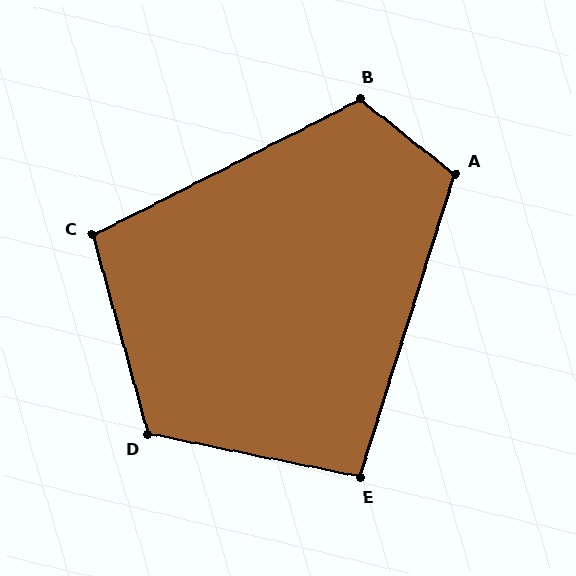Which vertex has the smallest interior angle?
E, at approximately 96 degrees.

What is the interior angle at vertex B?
Approximately 115 degrees (obtuse).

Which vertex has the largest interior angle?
D, at approximately 117 degrees.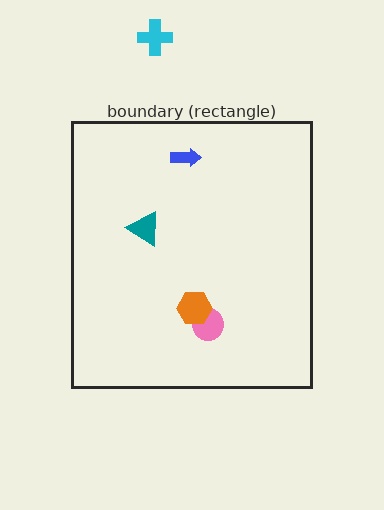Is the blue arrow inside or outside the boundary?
Inside.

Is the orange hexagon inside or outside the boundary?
Inside.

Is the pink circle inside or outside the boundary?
Inside.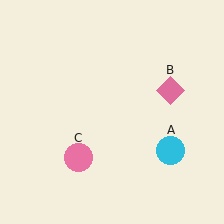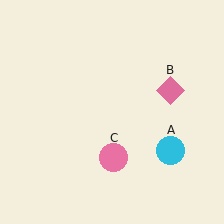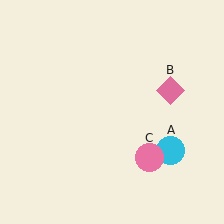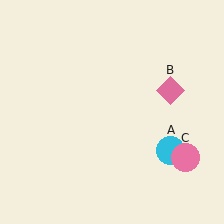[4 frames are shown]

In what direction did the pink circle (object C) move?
The pink circle (object C) moved right.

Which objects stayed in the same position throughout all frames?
Cyan circle (object A) and pink diamond (object B) remained stationary.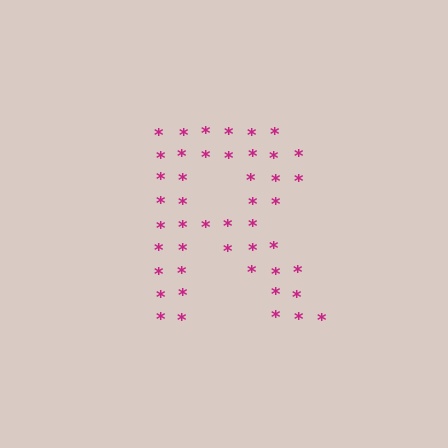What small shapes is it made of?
It is made of small asterisks.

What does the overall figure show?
The overall figure shows the letter R.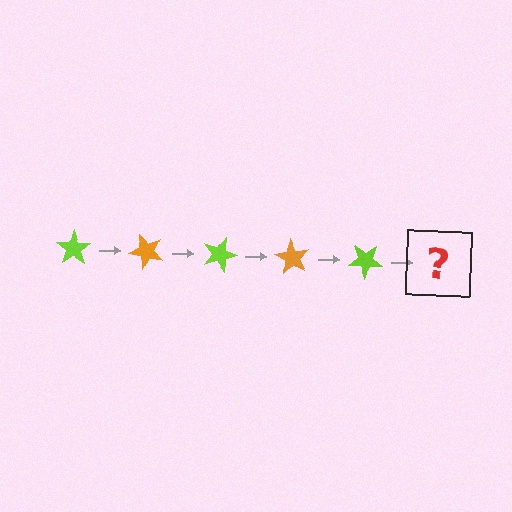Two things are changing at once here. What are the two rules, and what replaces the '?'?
The two rules are that it rotates 45 degrees each step and the color cycles through lime and orange. The '?' should be an orange star, rotated 225 degrees from the start.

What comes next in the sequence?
The next element should be an orange star, rotated 225 degrees from the start.